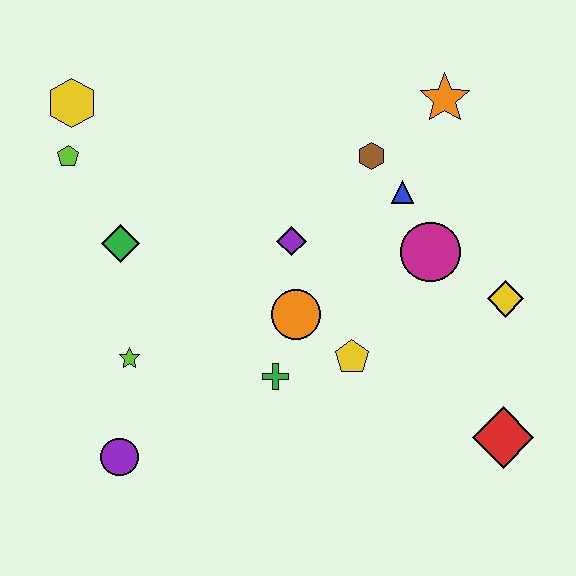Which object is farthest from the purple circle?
The orange star is farthest from the purple circle.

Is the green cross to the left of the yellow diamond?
Yes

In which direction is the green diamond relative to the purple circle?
The green diamond is above the purple circle.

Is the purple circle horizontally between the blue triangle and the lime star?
No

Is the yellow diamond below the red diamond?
No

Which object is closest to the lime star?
The purple circle is closest to the lime star.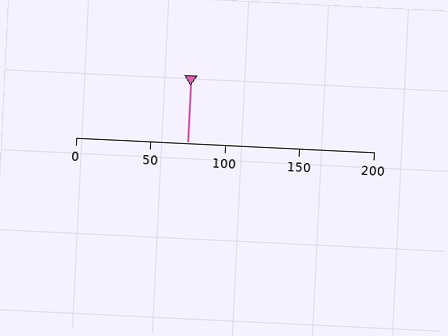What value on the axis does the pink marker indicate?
The marker indicates approximately 75.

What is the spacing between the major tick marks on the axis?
The major ticks are spaced 50 apart.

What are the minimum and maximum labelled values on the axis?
The axis runs from 0 to 200.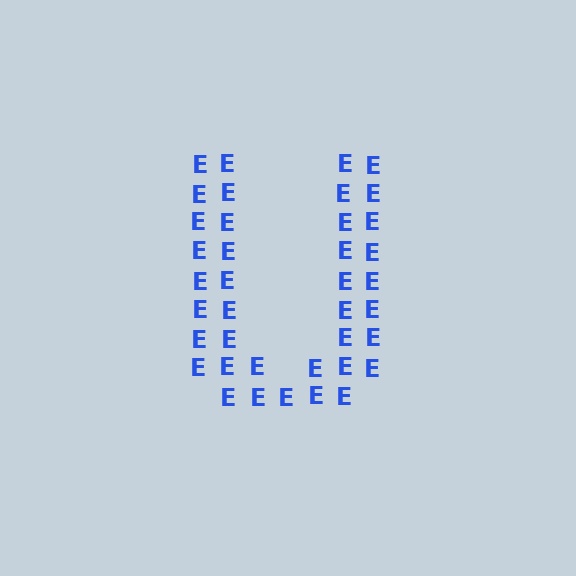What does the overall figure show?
The overall figure shows the letter U.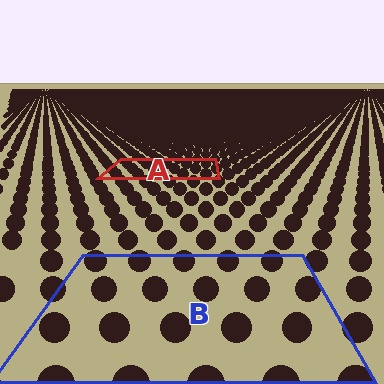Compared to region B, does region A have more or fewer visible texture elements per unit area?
Region A has more texture elements per unit area — they are packed more densely because it is farther away.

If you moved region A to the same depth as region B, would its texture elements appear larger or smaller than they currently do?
They would appear larger. At a closer depth, the same texture elements are projected at a bigger on-screen size.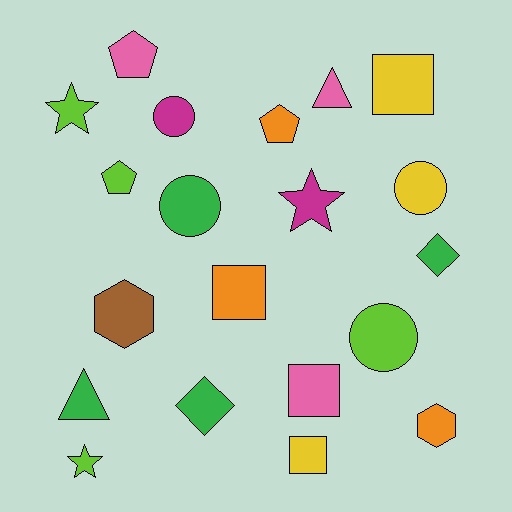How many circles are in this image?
There are 4 circles.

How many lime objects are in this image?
There are 4 lime objects.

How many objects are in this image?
There are 20 objects.